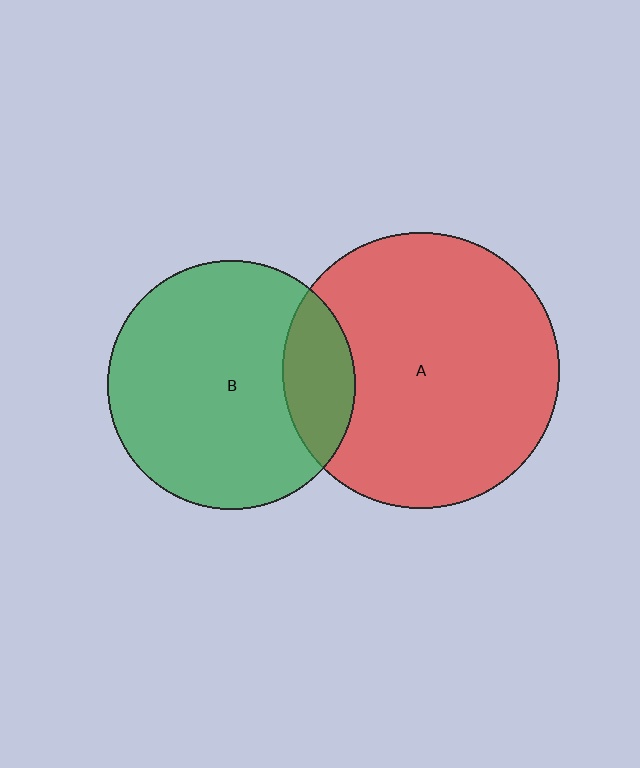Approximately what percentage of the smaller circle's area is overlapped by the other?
Approximately 20%.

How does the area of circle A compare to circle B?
Approximately 1.2 times.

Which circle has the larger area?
Circle A (red).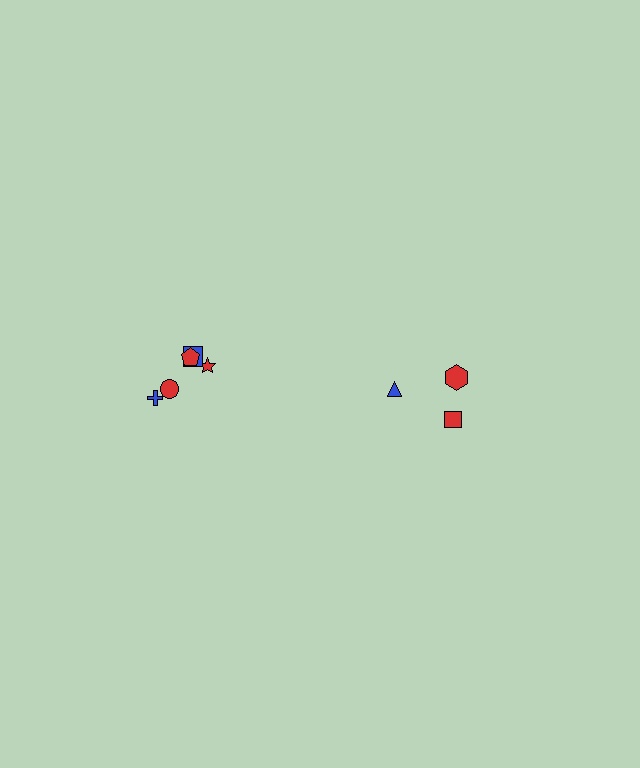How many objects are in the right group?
There are 3 objects.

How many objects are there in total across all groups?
There are 8 objects.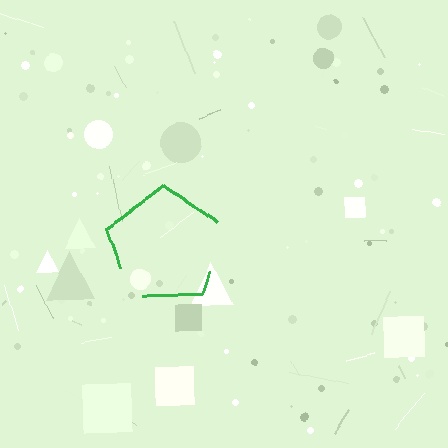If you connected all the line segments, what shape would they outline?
They would outline a pentagon.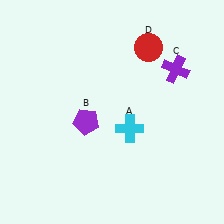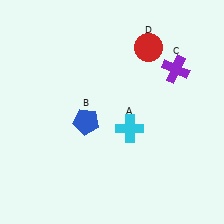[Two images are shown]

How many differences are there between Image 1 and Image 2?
There is 1 difference between the two images.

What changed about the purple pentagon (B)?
In Image 1, B is purple. In Image 2, it changed to blue.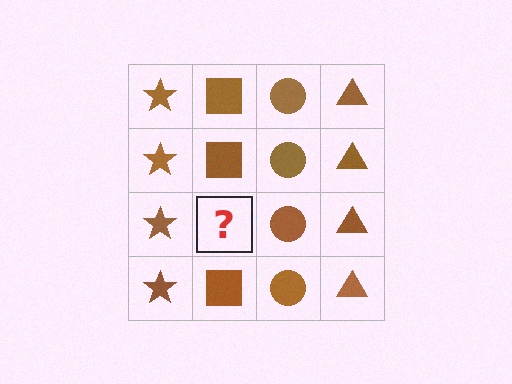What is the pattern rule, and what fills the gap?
The rule is that each column has a consistent shape. The gap should be filled with a brown square.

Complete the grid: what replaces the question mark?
The question mark should be replaced with a brown square.